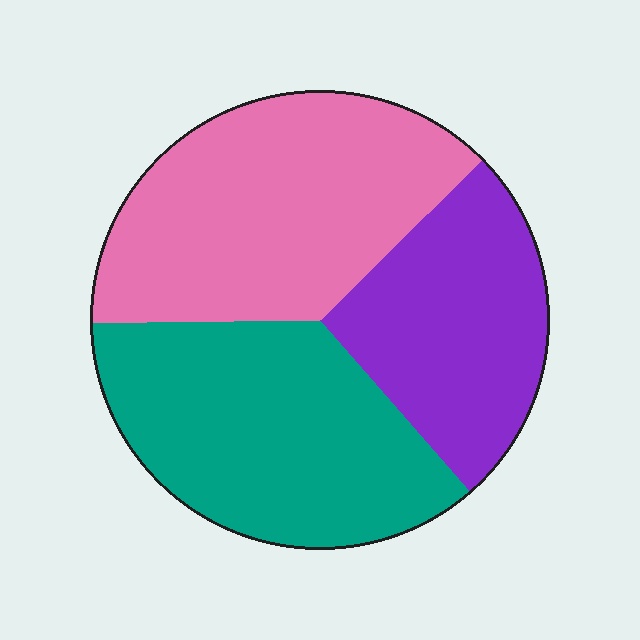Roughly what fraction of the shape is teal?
Teal takes up about three eighths (3/8) of the shape.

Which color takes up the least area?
Purple, at roughly 25%.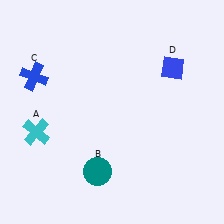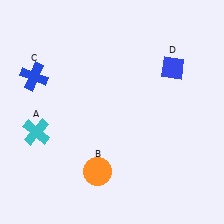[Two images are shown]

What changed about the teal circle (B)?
In Image 1, B is teal. In Image 2, it changed to orange.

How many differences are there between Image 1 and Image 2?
There is 1 difference between the two images.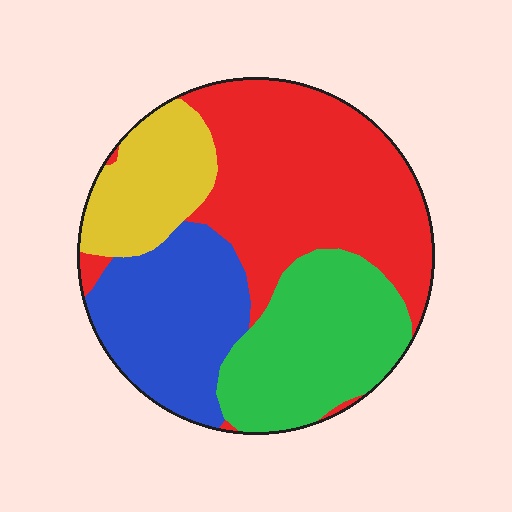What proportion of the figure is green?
Green takes up about one quarter (1/4) of the figure.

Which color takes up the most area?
Red, at roughly 40%.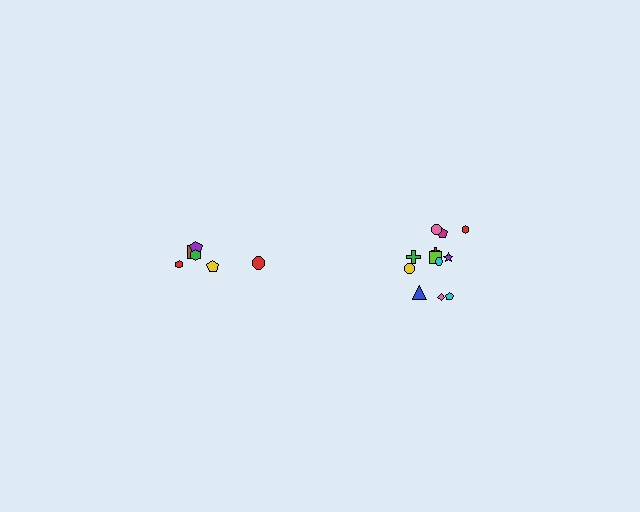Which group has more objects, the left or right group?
The right group.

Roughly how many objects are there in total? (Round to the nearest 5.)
Roughly 20 objects in total.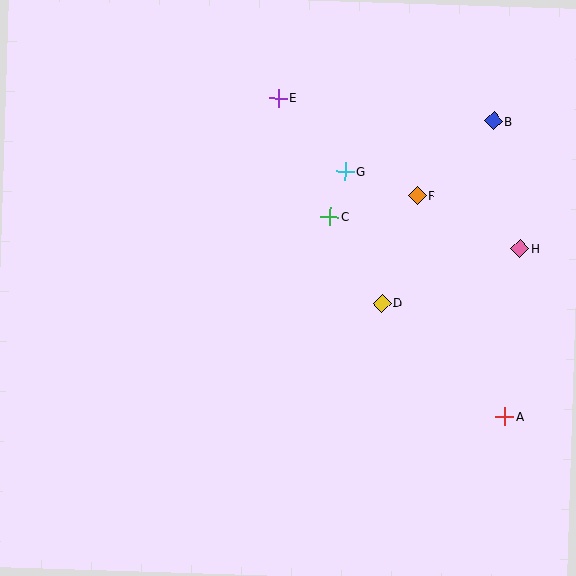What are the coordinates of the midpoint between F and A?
The midpoint between F and A is at (461, 306).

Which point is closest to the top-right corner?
Point B is closest to the top-right corner.